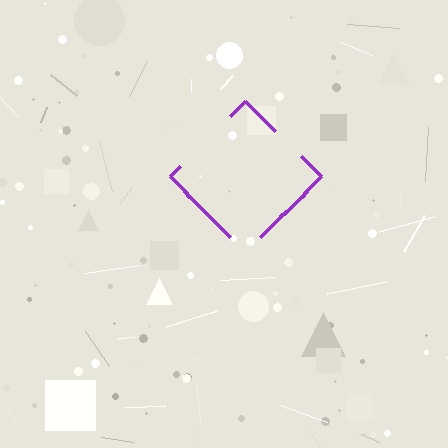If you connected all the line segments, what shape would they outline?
They would outline a diamond.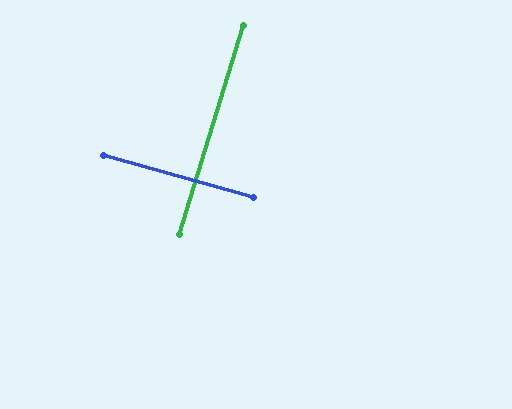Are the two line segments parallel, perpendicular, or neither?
Perpendicular — they meet at approximately 89°.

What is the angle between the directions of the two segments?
Approximately 89 degrees.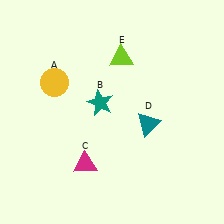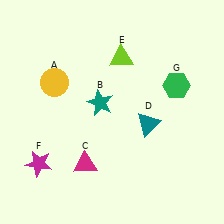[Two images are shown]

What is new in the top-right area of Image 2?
A green hexagon (G) was added in the top-right area of Image 2.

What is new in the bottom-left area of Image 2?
A magenta star (F) was added in the bottom-left area of Image 2.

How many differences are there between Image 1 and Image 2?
There are 2 differences between the two images.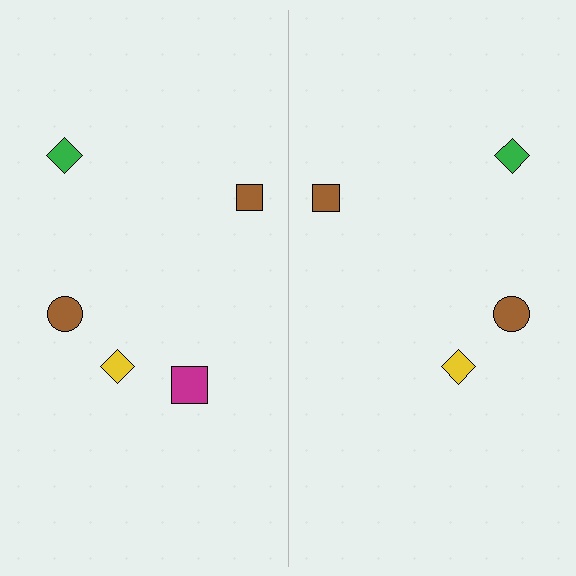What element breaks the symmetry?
A magenta square is missing from the right side.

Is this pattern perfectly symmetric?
No, the pattern is not perfectly symmetric. A magenta square is missing from the right side.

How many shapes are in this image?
There are 9 shapes in this image.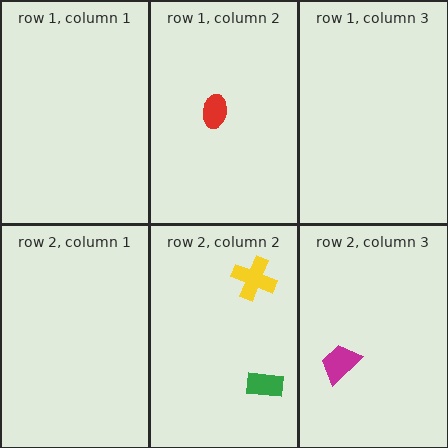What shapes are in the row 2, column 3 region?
The magenta trapezoid.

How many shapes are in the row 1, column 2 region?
1.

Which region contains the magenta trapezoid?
The row 2, column 3 region.